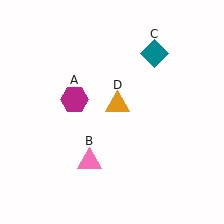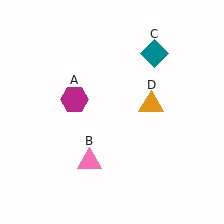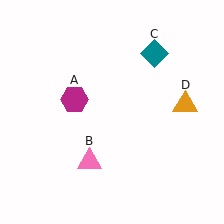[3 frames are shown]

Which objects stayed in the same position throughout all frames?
Magenta hexagon (object A) and pink triangle (object B) and teal diamond (object C) remained stationary.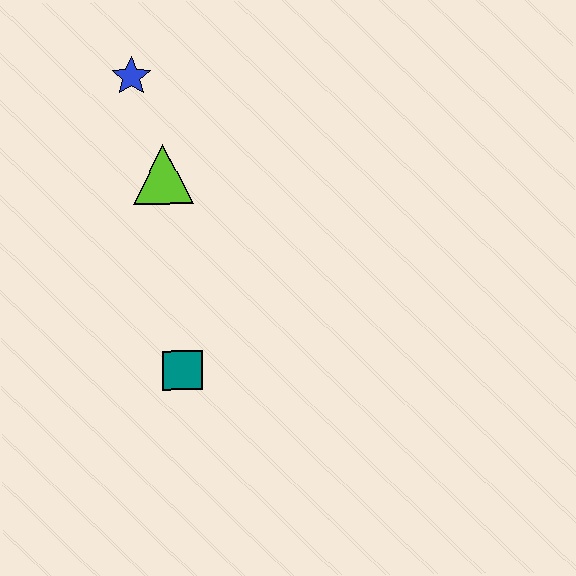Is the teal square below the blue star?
Yes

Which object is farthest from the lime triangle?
The teal square is farthest from the lime triangle.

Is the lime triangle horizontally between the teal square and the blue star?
Yes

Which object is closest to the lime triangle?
The blue star is closest to the lime triangle.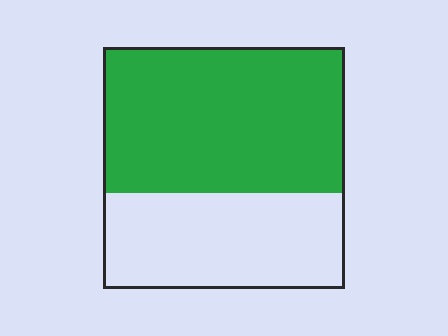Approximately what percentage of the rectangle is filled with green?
Approximately 60%.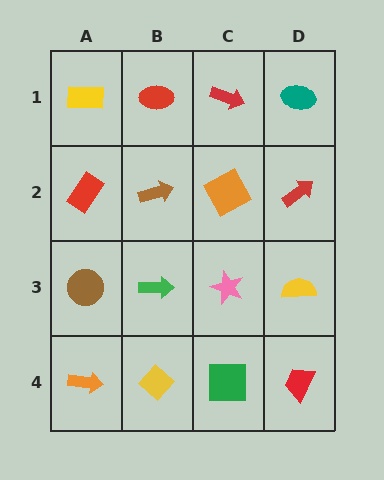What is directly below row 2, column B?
A green arrow.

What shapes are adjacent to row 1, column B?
A brown arrow (row 2, column B), a yellow rectangle (row 1, column A), a red arrow (row 1, column C).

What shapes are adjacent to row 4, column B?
A green arrow (row 3, column B), an orange arrow (row 4, column A), a green square (row 4, column C).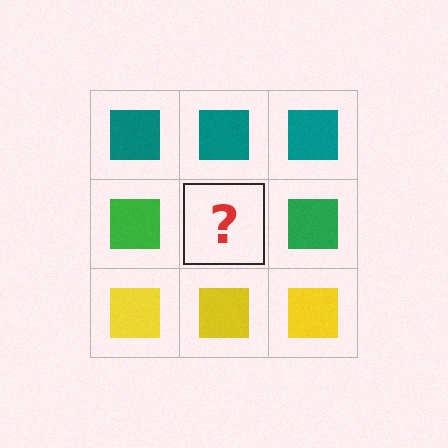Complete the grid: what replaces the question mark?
The question mark should be replaced with a green square.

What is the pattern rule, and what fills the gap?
The rule is that each row has a consistent color. The gap should be filled with a green square.